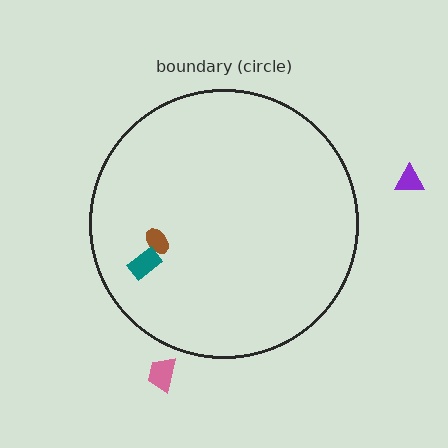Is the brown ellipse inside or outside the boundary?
Inside.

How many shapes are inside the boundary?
2 inside, 2 outside.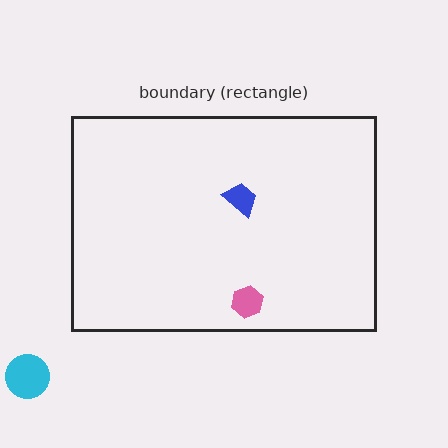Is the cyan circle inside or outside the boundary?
Outside.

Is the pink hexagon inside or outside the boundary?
Inside.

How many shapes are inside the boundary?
2 inside, 1 outside.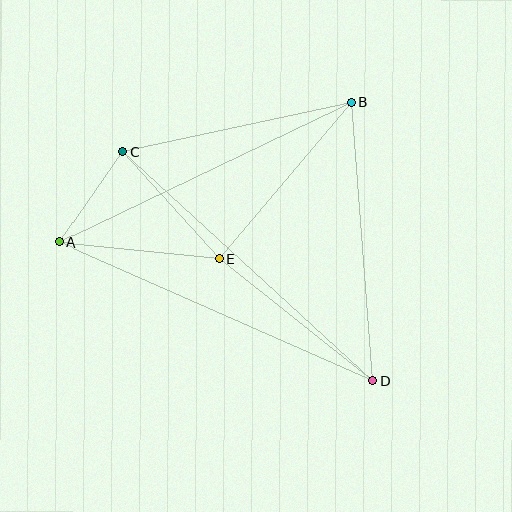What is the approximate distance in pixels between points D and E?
The distance between D and E is approximately 196 pixels.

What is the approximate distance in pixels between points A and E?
The distance between A and E is approximately 161 pixels.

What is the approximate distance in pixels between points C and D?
The distance between C and D is approximately 339 pixels.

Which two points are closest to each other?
Points A and C are closest to each other.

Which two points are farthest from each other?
Points A and D are farthest from each other.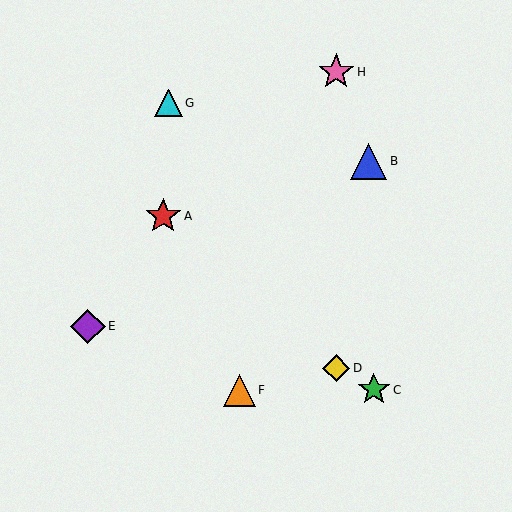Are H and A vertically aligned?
No, H is at x≈336 and A is at x≈163.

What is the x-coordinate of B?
Object B is at x≈368.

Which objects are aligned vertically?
Objects D, H are aligned vertically.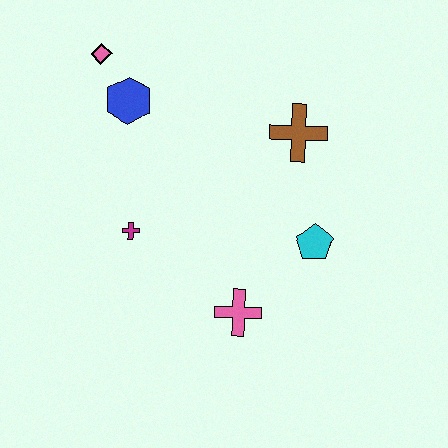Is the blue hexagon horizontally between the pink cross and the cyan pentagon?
No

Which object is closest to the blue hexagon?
The pink diamond is closest to the blue hexagon.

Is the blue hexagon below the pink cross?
No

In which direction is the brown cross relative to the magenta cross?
The brown cross is to the right of the magenta cross.